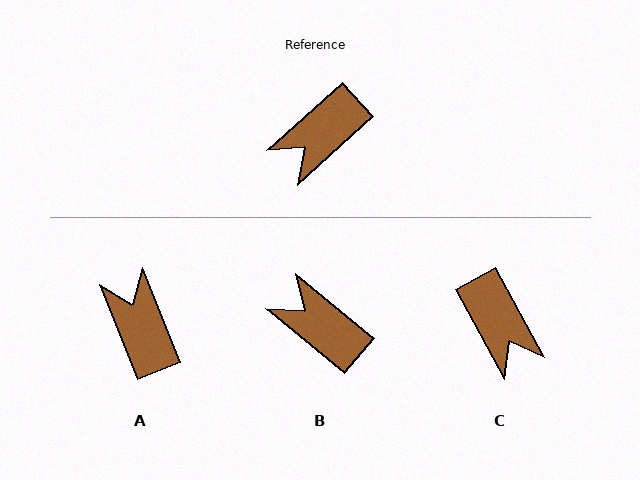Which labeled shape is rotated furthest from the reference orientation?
A, about 110 degrees away.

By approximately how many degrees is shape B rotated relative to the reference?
Approximately 82 degrees clockwise.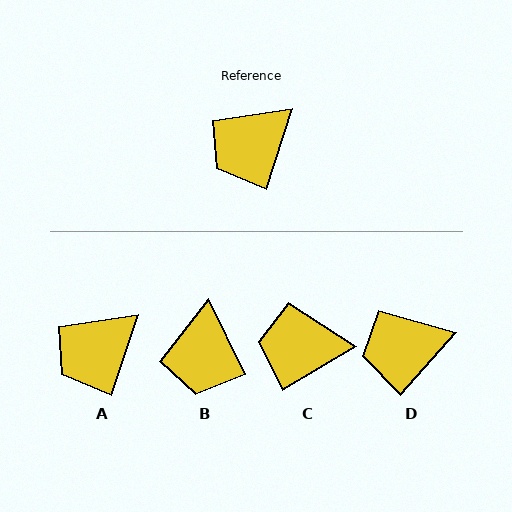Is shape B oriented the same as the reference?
No, it is off by about 44 degrees.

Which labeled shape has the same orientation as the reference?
A.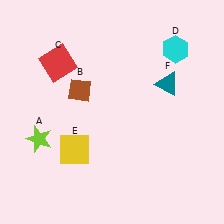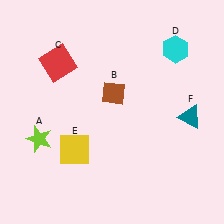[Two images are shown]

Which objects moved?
The objects that moved are: the brown diamond (B), the teal triangle (F).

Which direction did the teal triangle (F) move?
The teal triangle (F) moved down.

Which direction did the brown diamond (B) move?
The brown diamond (B) moved right.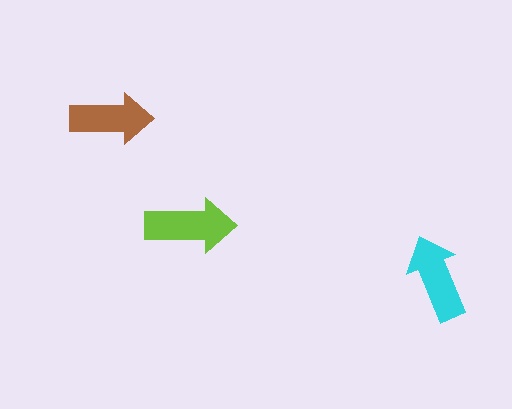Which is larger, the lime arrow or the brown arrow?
The lime one.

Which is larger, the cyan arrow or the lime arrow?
The lime one.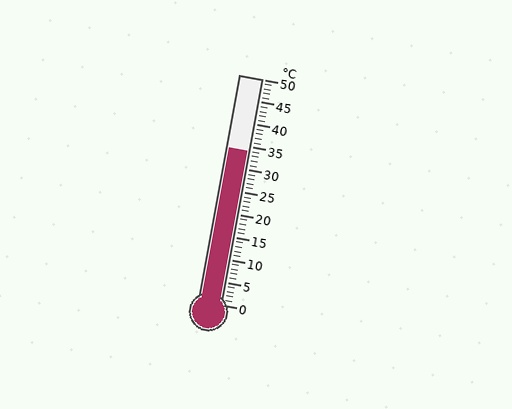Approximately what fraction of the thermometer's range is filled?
The thermometer is filled to approximately 70% of its range.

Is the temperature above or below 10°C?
The temperature is above 10°C.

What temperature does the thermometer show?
The thermometer shows approximately 34°C.